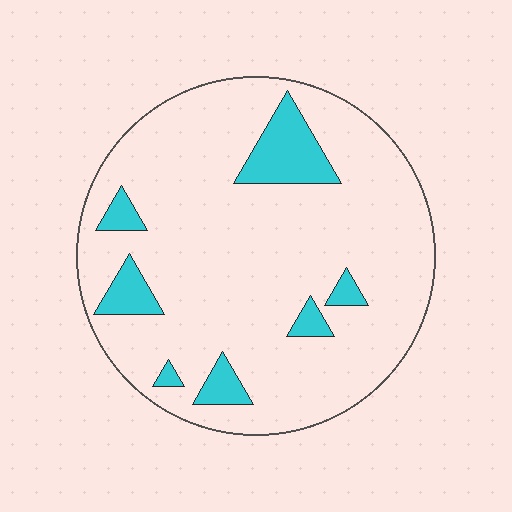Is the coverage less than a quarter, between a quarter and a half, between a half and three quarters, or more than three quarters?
Less than a quarter.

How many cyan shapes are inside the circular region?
7.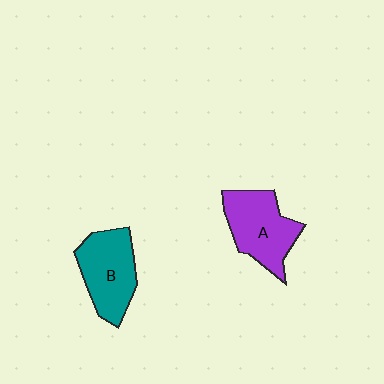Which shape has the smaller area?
Shape B (teal).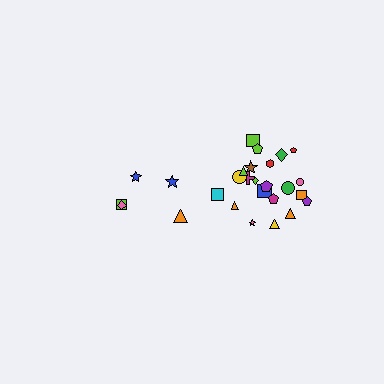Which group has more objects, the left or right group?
The right group.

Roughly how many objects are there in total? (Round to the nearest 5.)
Roughly 25 objects in total.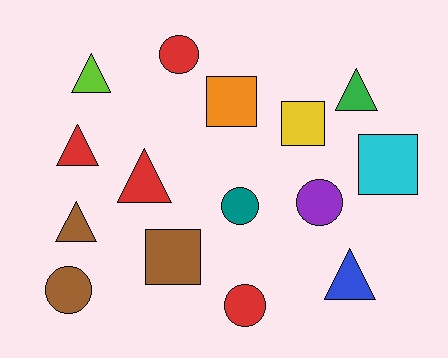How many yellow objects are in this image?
There is 1 yellow object.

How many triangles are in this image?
There are 6 triangles.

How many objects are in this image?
There are 15 objects.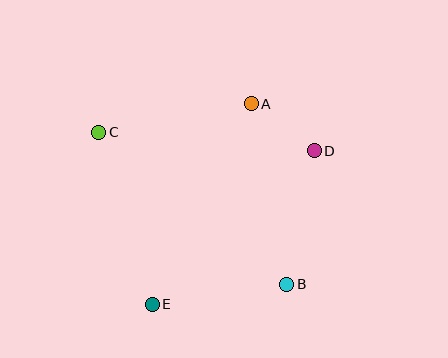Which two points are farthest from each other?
Points B and C are farthest from each other.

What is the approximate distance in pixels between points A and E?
The distance between A and E is approximately 224 pixels.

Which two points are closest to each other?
Points A and D are closest to each other.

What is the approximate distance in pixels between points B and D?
The distance between B and D is approximately 136 pixels.